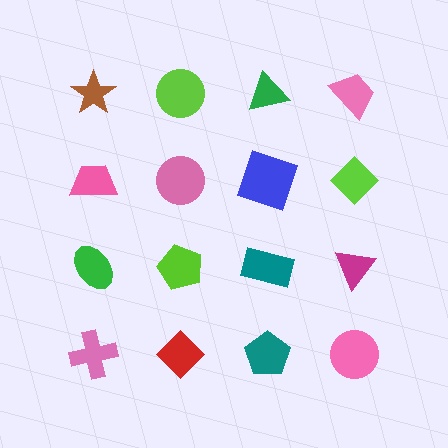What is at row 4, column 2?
A red diamond.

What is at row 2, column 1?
A pink trapezoid.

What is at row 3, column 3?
A teal rectangle.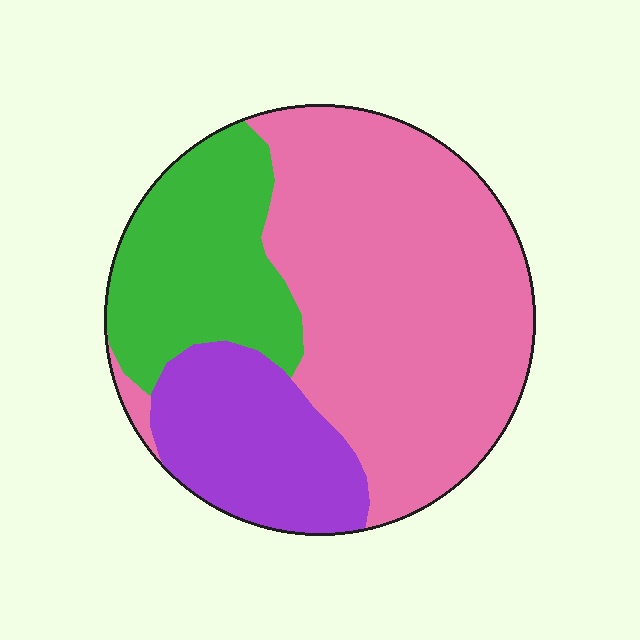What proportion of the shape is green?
Green takes up less than a quarter of the shape.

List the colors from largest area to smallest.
From largest to smallest: pink, green, purple.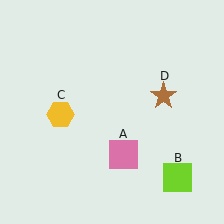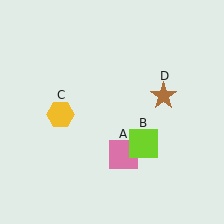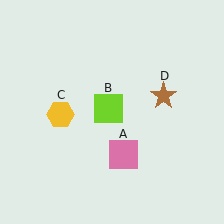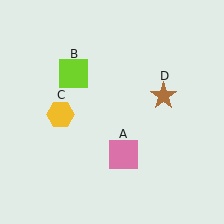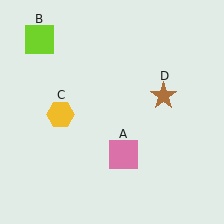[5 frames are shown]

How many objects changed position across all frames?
1 object changed position: lime square (object B).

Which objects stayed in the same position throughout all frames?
Pink square (object A) and yellow hexagon (object C) and brown star (object D) remained stationary.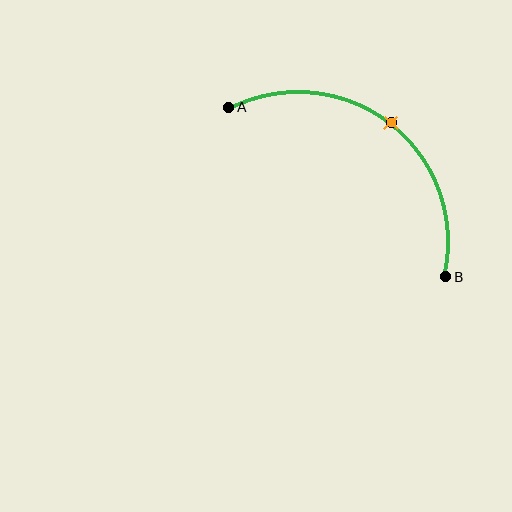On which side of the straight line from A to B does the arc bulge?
The arc bulges above and to the right of the straight line connecting A and B.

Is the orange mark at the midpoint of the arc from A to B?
Yes. The orange mark lies on the arc at equal arc-length from both A and B — it is the arc midpoint.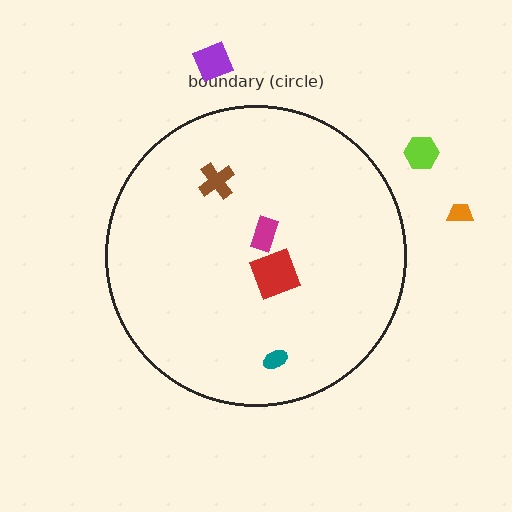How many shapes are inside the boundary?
4 inside, 3 outside.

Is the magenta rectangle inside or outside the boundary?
Inside.